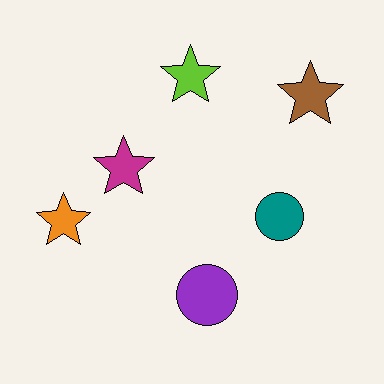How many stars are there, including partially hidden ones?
There are 4 stars.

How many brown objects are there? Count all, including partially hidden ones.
There is 1 brown object.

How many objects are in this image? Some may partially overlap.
There are 6 objects.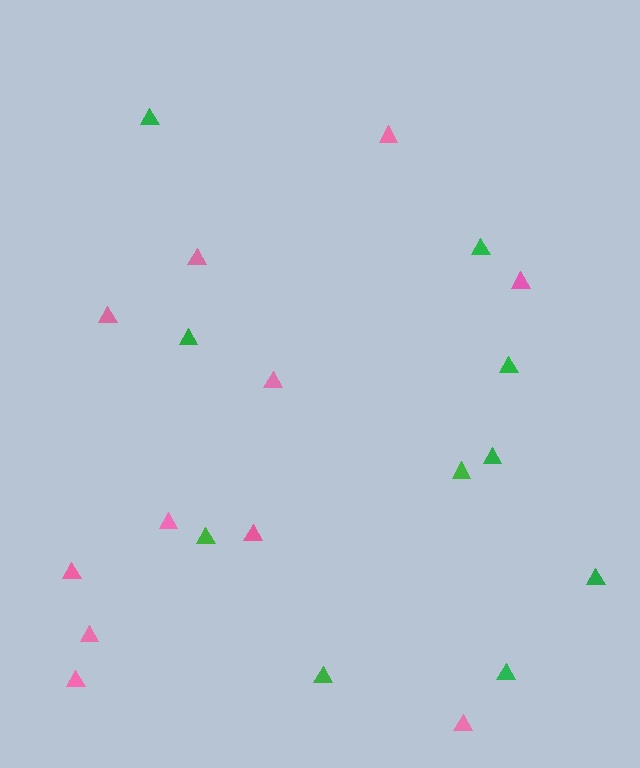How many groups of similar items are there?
There are 2 groups: one group of green triangles (10) and one group of pink triangles (11).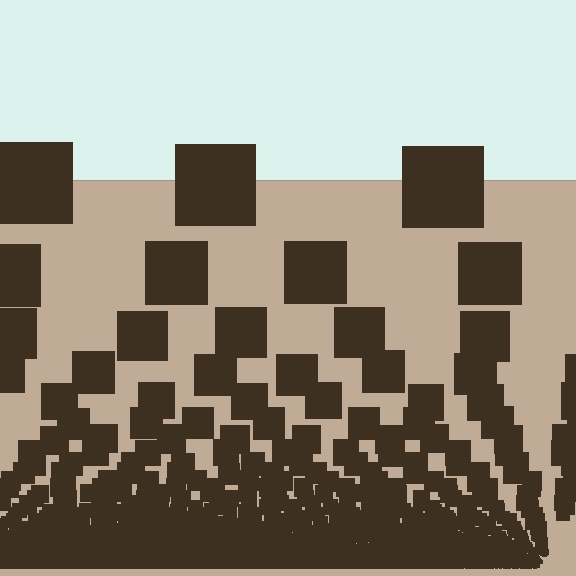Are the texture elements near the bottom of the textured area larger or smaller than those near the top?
Smaller. The gradient is inverted — elements near the bottom are smaller and denser.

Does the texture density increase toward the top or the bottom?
Density increases toward the bottom.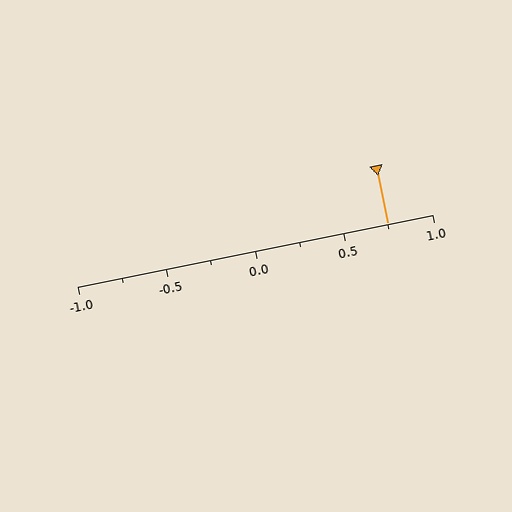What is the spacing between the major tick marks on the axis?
The major ticks are spaced 0.5 apart.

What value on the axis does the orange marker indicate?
The marker indicates approximately 0.75.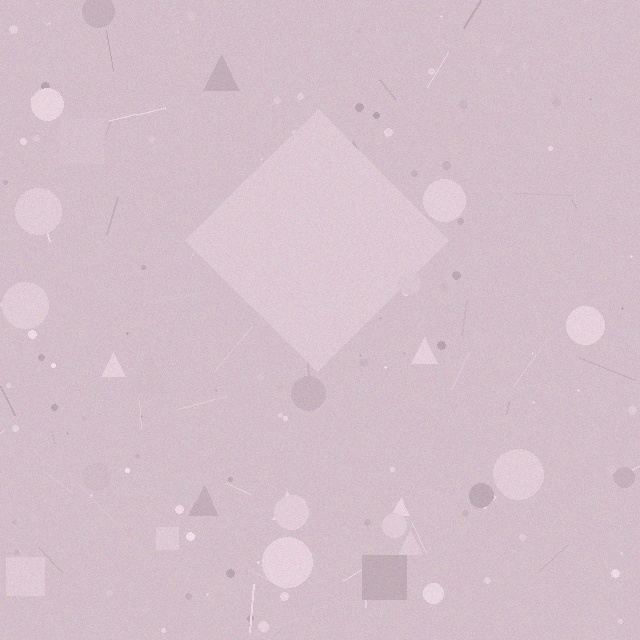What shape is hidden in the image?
A diamond is hidden in the image.